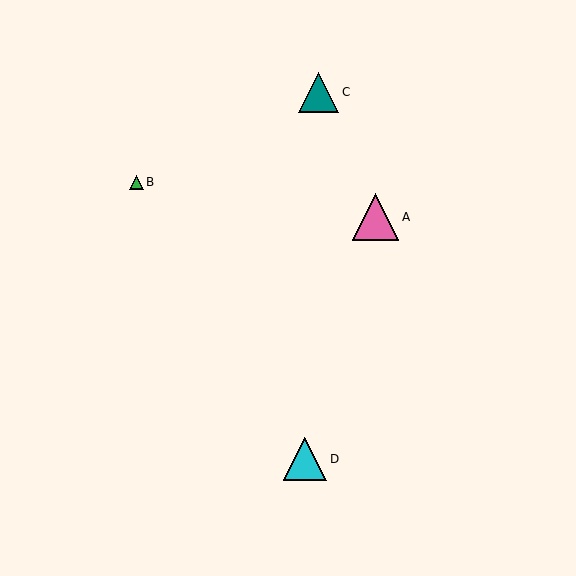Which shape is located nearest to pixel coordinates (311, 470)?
The cyan triangle (labeled D) at (305, 459) is nearest to that location.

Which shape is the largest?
The pink triangle (labeled A) is the largest.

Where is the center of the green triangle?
The center of the green triangle is at (136, 182).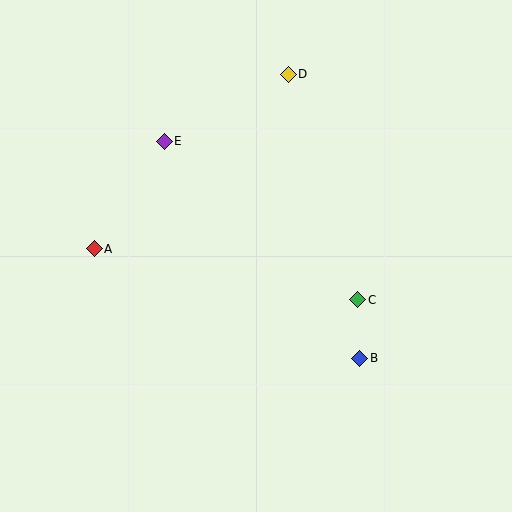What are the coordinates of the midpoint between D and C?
The midpoint between D and C is at (323, 187).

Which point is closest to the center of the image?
Point C at (358, 300) is closest to the center.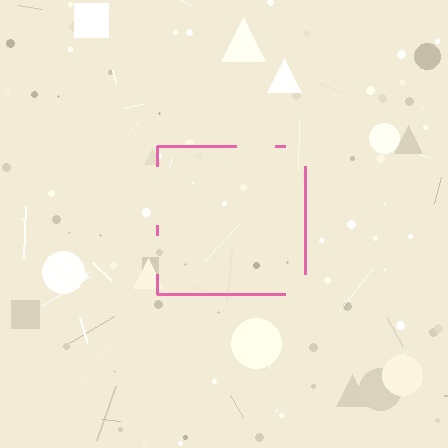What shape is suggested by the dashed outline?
The dashed outline suggests a square.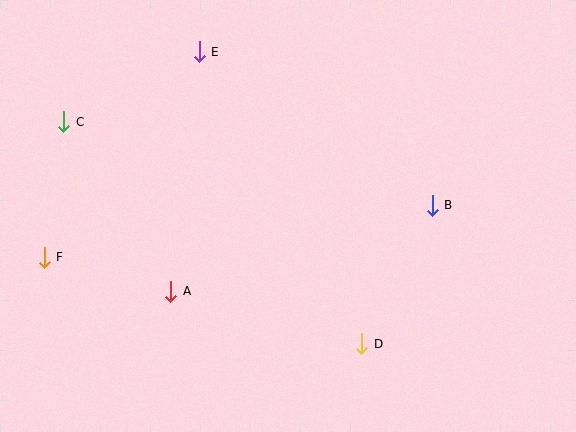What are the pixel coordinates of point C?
Point C is at (64, 122).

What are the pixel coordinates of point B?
Point B is at (432, 205).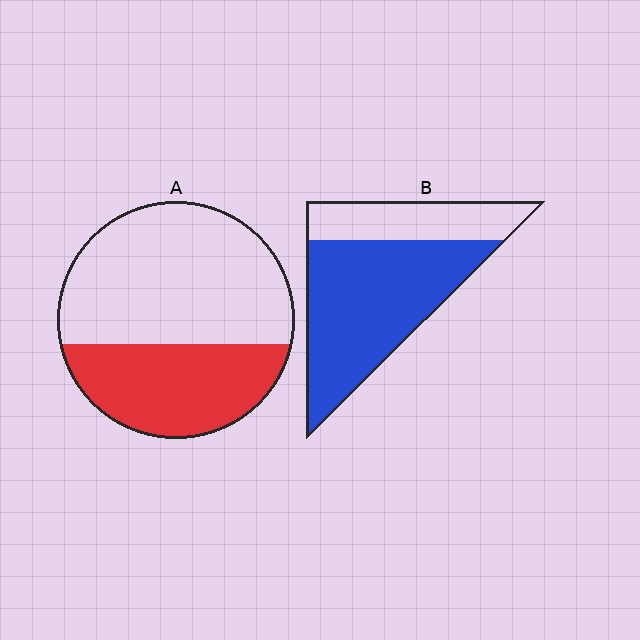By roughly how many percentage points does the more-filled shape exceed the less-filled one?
By roughly 35 percentage points (B over A).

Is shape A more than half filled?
No.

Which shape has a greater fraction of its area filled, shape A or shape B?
Shape B.